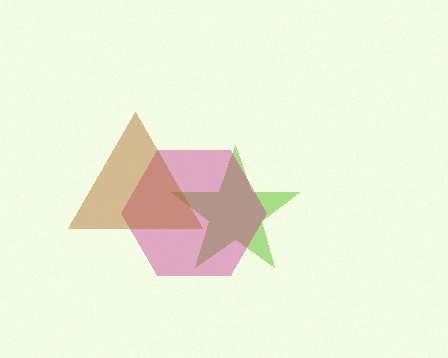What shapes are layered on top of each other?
The layered shapes are: a lime star, a magenta hexagon, a brown triangle.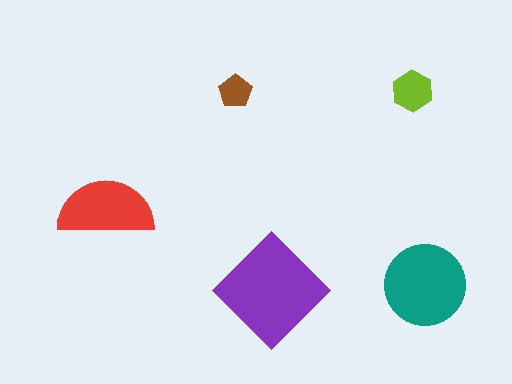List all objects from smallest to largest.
The brown pentagon, the lime hexagon, the red semicircle, the teal circle, the purple diamond.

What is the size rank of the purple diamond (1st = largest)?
1st.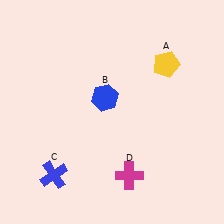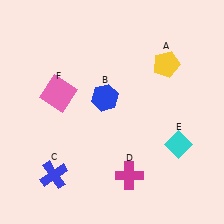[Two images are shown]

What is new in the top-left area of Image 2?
A pink square (F) was added in the top-left area of Image 2.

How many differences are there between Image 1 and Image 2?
There are 2 differences between the two images.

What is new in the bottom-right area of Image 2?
A cyan diamond (E) was added in the bottom-right area of Image 2.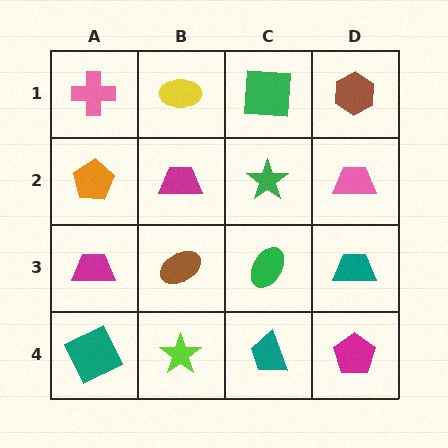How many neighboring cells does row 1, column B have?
3.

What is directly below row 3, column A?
A teal square.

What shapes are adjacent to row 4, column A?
A magenta trapezoid (row 3, column A), a lime star (row 4, column B).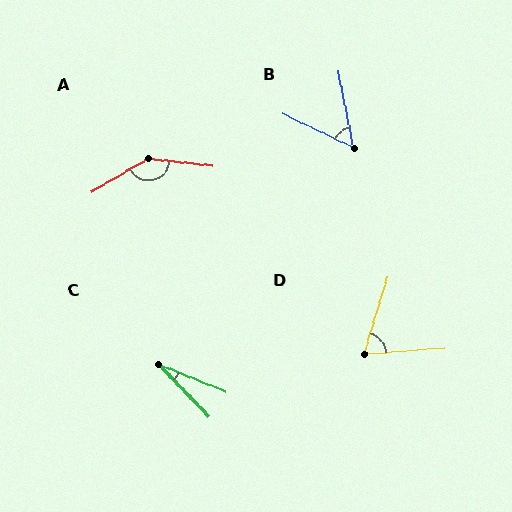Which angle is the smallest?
C, at approximately 23 degrees.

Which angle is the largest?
A, at approximately 144 degrees.